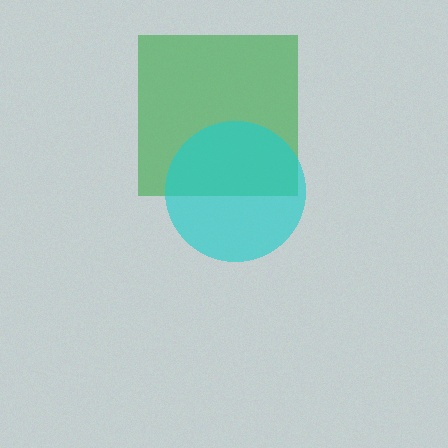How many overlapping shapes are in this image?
There are 2 overlapping shapes in the image.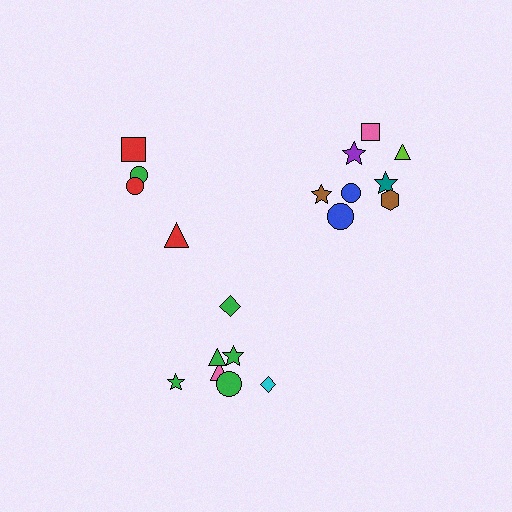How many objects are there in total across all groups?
There are 19 objects.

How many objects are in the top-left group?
There are 4 objects.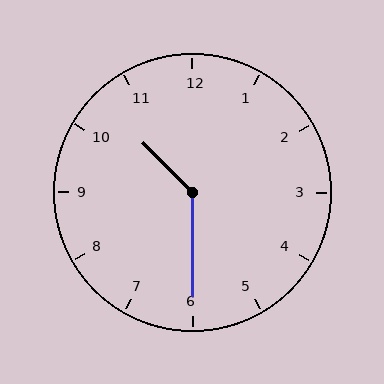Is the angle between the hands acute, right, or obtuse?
It is obtuse.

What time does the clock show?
10:30.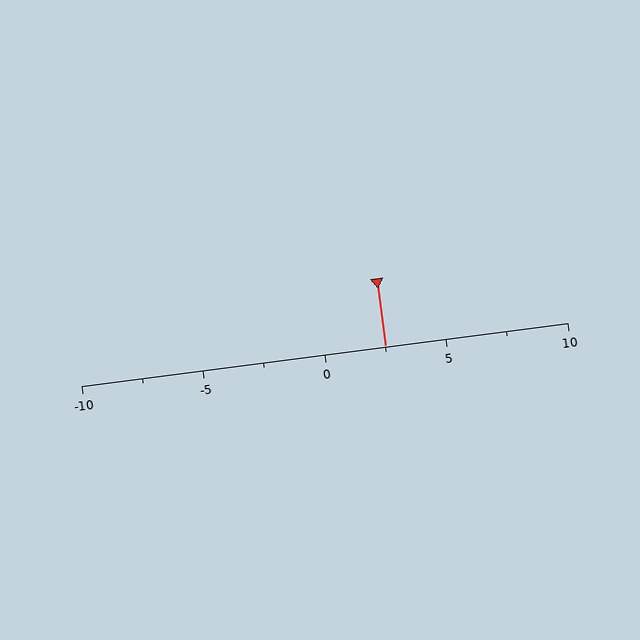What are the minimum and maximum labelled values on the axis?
The axis runs from -10 to 10.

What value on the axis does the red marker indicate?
The marker indicates approximately 2.5.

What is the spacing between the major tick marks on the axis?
The major ticks are spaced 5 apart.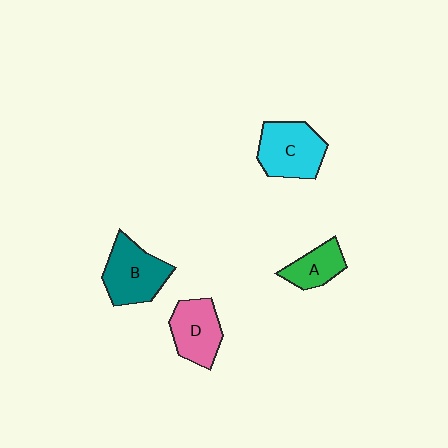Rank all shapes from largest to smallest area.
From largest to smallest: C (cyan), B (teal), D (pink), A (green).